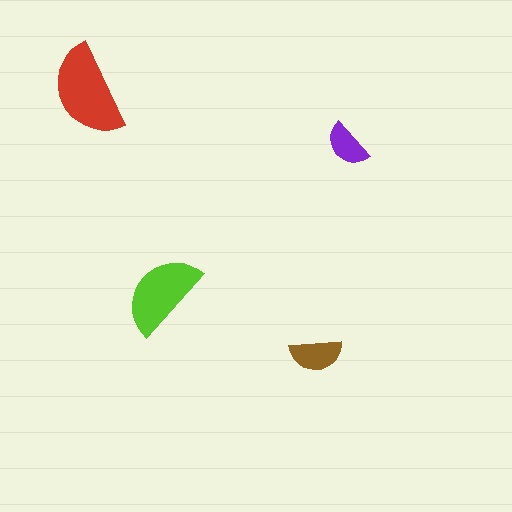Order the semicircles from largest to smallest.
the red one, the lime one, the brown one, the purple one.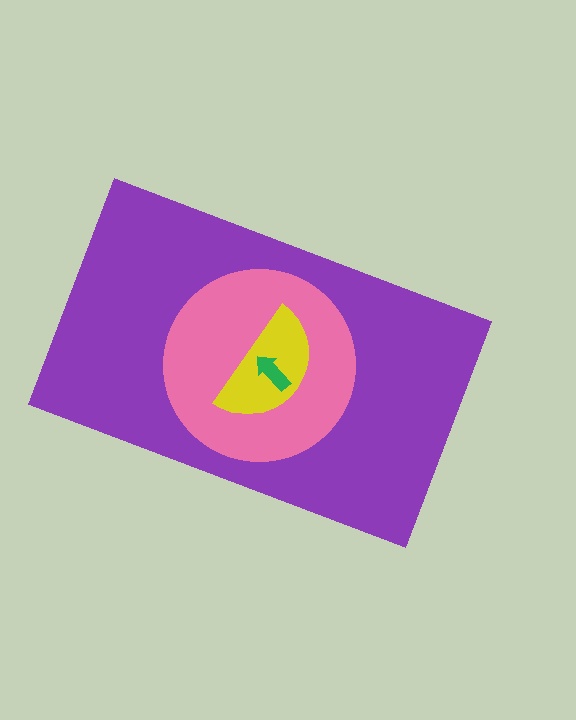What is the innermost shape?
The green arrow.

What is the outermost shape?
The purple rectangle.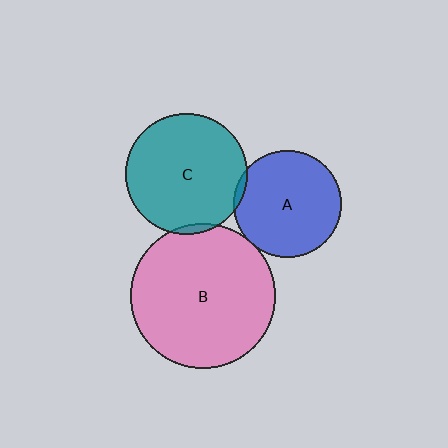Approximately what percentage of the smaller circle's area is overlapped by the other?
Approximately 5%.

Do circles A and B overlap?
Yes.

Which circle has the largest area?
Circle B (pink).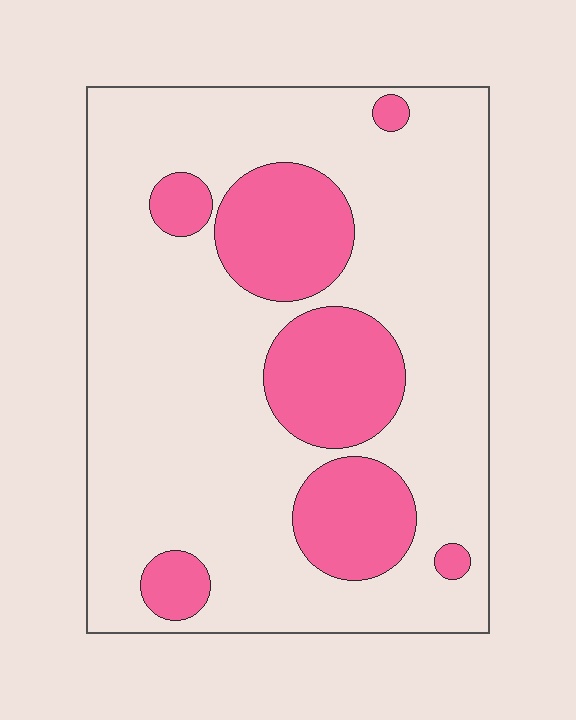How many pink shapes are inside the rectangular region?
7.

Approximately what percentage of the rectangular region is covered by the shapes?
Approximately 25%.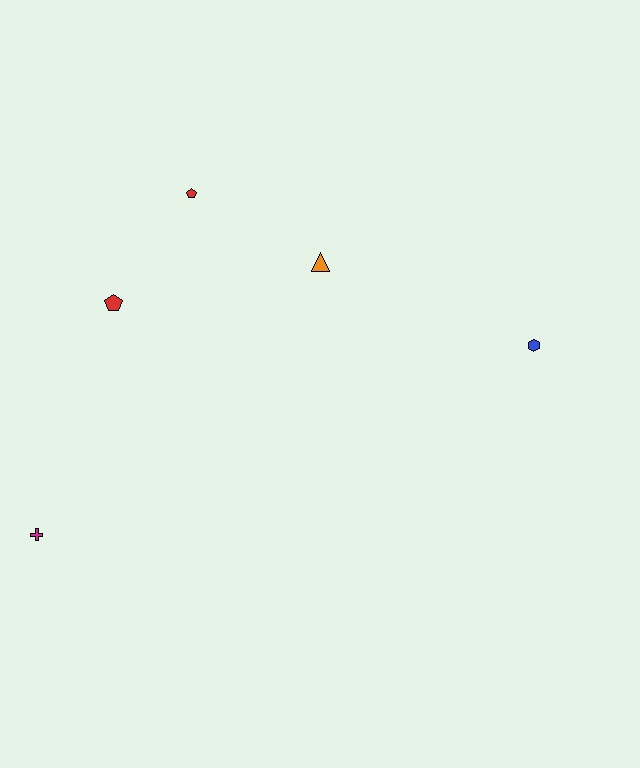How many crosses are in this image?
There is 1 cross.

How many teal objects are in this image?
There are no teal objects.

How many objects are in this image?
There are 5 objects.